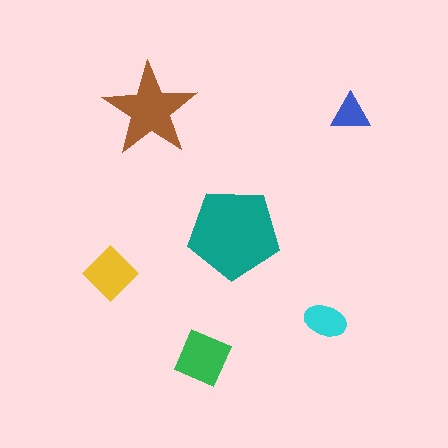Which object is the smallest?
The blue triangle.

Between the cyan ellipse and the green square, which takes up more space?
The green square.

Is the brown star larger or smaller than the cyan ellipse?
Larger.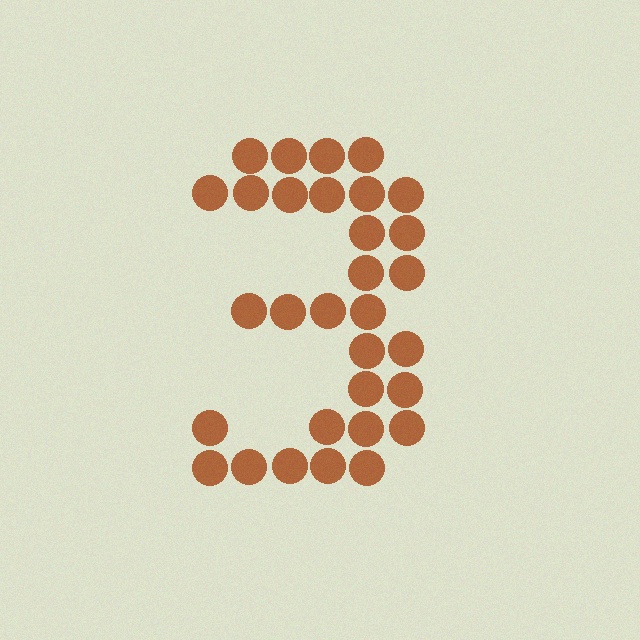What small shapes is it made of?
It is made of small circles.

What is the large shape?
The large shape is the digit 3.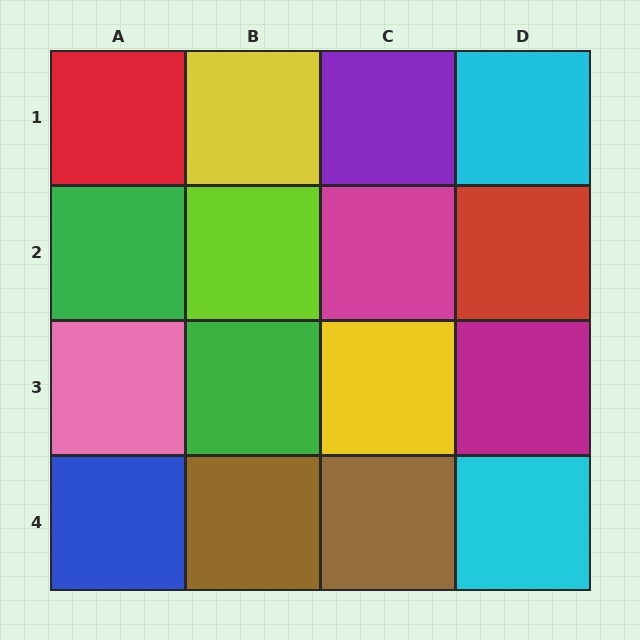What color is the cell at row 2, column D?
Red.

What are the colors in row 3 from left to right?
Pink, green, yellow, magenta.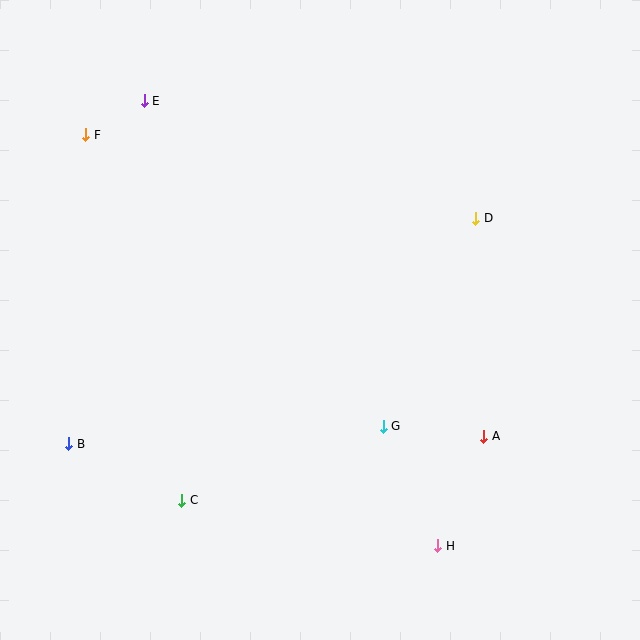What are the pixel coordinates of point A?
Point A is at (484, 436).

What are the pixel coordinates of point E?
Point E is at (144, 101).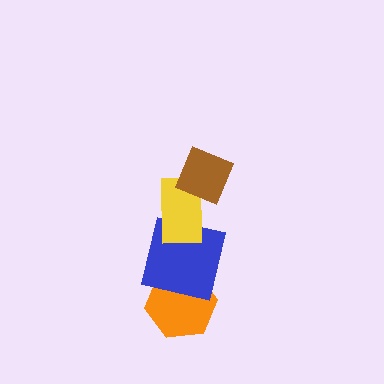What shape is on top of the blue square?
The yellow rectangle is on top of the blue square.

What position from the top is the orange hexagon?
The orange hexagon is 4th from the top.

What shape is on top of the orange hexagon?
The blue square is on top of the orange hexagon.